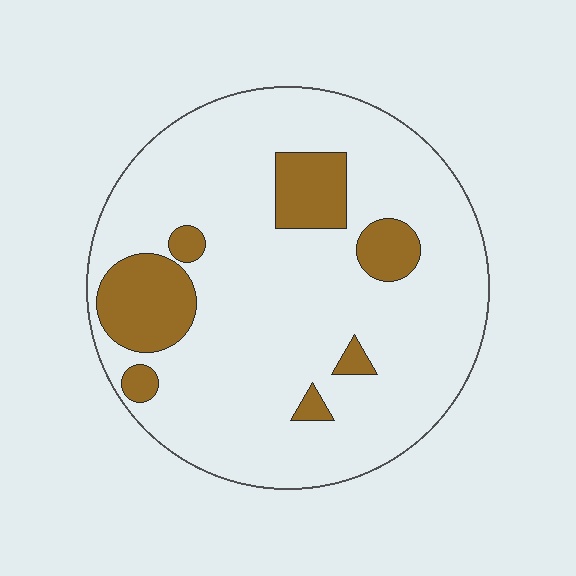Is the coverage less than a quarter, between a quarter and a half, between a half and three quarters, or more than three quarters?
Less than a quarter.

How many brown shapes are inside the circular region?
7.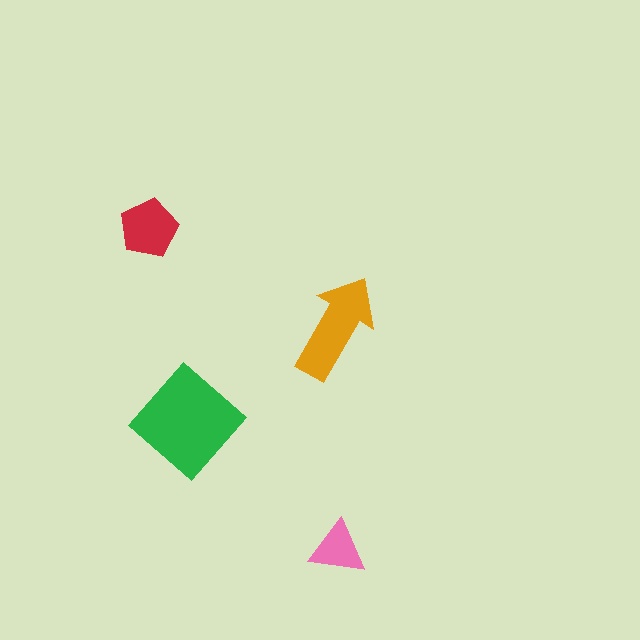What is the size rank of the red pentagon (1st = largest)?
3rd.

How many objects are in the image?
There are 4 objects in the image.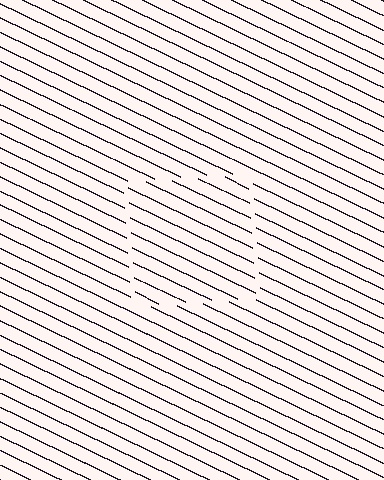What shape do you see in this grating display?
An illusory square. The interior of the shape contains the same grating, shifted by half a period — the contour is defined by the phase discontinuity where line-ends from the inner and outer gratings abut.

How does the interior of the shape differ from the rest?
The interior of the shape contains the same grating, shifted by half a period — the contour is defined by the phase discontinuity where line-ends from the inner and outer gratings abut.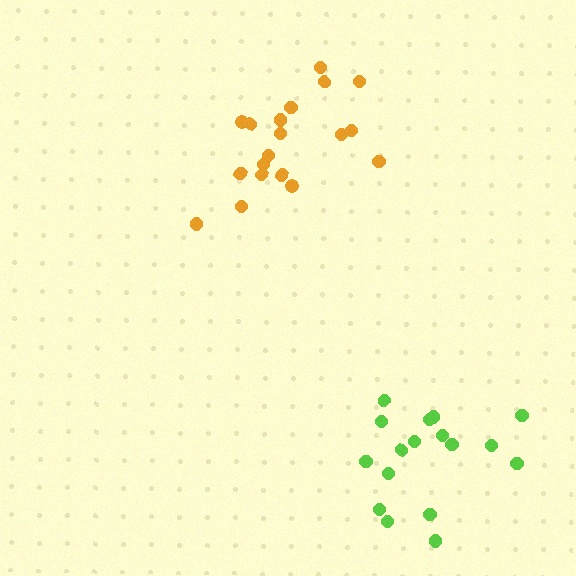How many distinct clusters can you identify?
There are 2 distinct clusters.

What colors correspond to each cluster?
The clusters are colored: lime, orange.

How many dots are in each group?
Group 1: 17 dots, Group 2: 19 dots (36 total).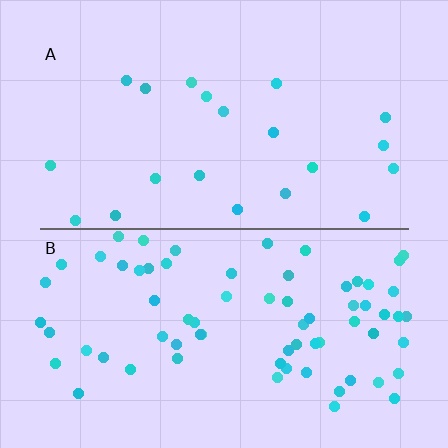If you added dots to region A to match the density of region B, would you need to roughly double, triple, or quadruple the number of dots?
Approximately triple.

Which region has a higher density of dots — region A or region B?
B (the bottom).